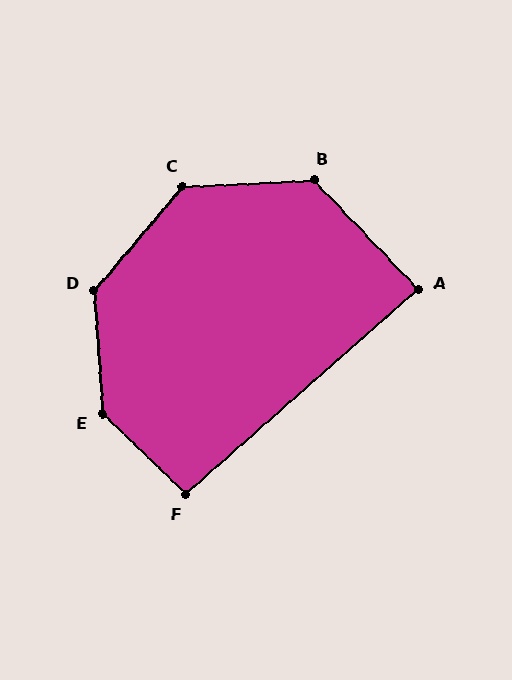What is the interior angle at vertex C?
Approximately 133 degrees (obtuse).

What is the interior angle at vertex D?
Approximately 135 degrees (obtuse).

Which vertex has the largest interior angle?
E, at approximately 139 degrees.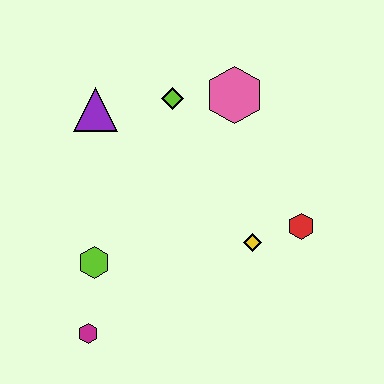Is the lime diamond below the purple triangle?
No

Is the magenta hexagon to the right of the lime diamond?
No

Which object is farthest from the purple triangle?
The red hexagon is farthest from the purple triangle.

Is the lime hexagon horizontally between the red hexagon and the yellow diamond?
No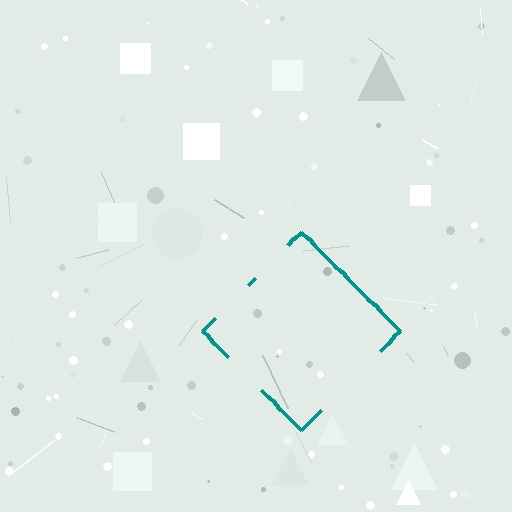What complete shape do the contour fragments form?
The contour fragments form a diamond.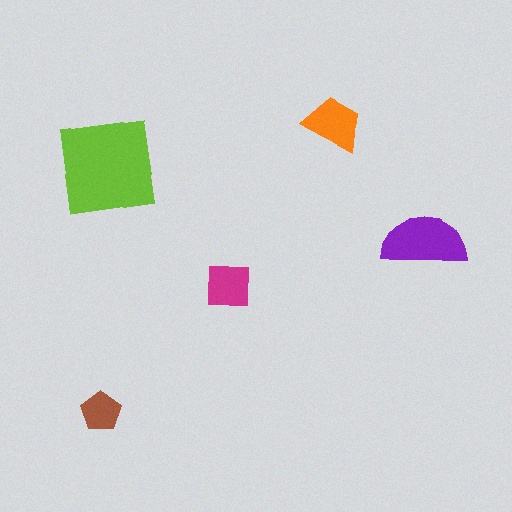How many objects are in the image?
There are 5 objects in the image.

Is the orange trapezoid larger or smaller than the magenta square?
Larger.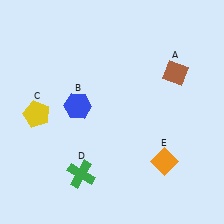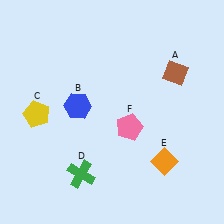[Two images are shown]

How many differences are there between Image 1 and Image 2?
There is 1 difference between the two images.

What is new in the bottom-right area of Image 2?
A pink pentagon (F) was added in the bottom-right area of Image 2.